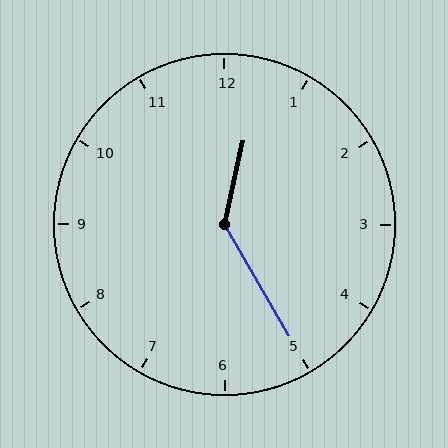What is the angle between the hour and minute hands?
Approximately 138 degrees.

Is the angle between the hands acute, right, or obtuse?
It is obtuse.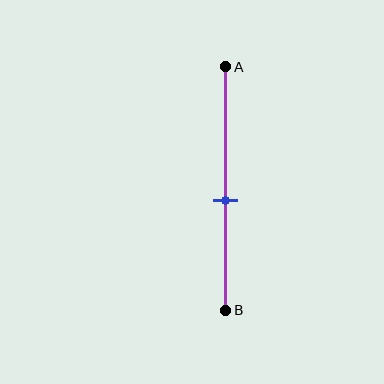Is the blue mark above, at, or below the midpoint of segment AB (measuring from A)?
The blue mark is below the midpoint of segment AB.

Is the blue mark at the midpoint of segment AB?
No, the mark is at about 55% from A, not at the 50% midpoint.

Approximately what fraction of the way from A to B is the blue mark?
The blue mark is approximately 55% of the way from A to B.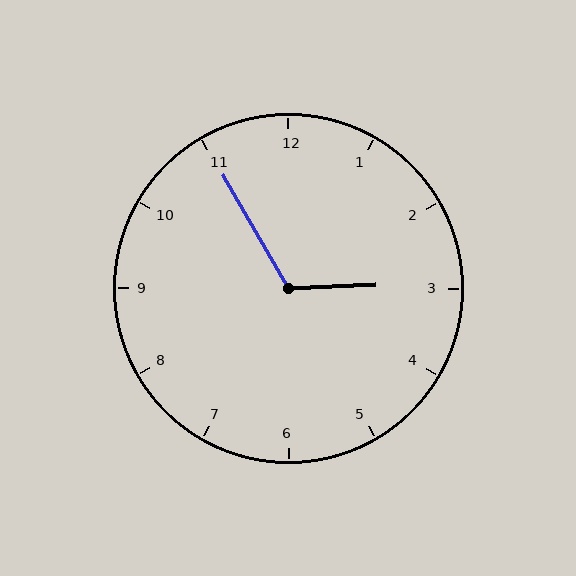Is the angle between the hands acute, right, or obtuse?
It is obtuse.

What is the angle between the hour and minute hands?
Approximately 118 degrees.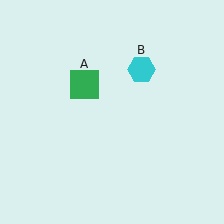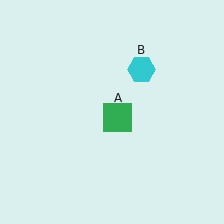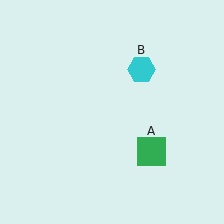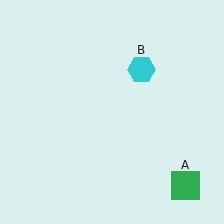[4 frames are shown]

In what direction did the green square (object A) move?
The green square (object A) moved down and to the right.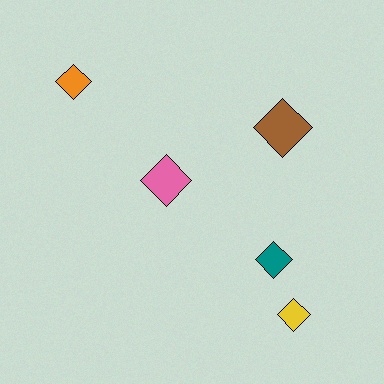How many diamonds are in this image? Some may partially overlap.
There are 5 diamonds.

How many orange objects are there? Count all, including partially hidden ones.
There is 1 orange object.